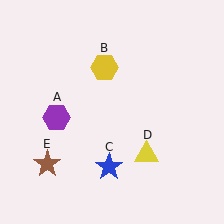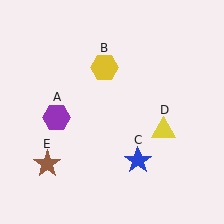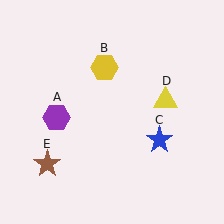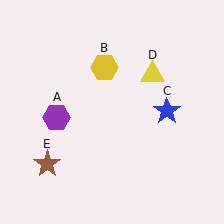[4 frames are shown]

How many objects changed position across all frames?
2 objects changed position: blue star (object C), yellow triangle (object D).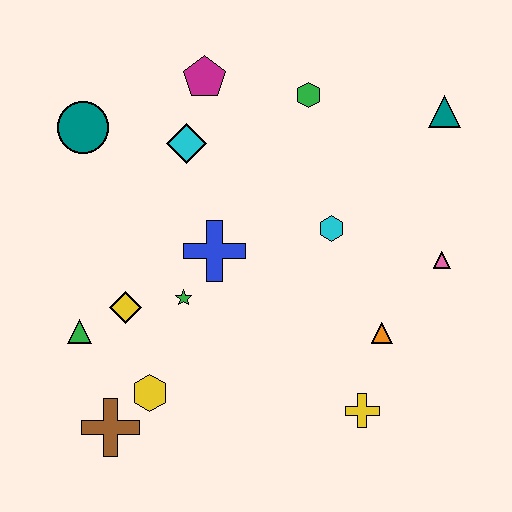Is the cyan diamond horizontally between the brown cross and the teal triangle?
Yes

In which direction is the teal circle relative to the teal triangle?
The teal circle is to the left of the teal triangle.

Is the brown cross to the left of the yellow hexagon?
Yes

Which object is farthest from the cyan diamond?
The yellow cross is farthest from the cyan diamond.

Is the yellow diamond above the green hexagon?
No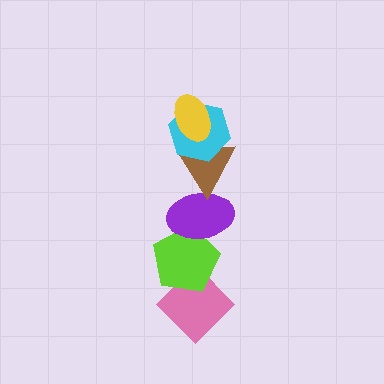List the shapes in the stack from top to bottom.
From top to bottom: the yellow ellipse, the cyan hexagon, the brown triangle, the purple ellipse, the lime pentagon, the pink diamond.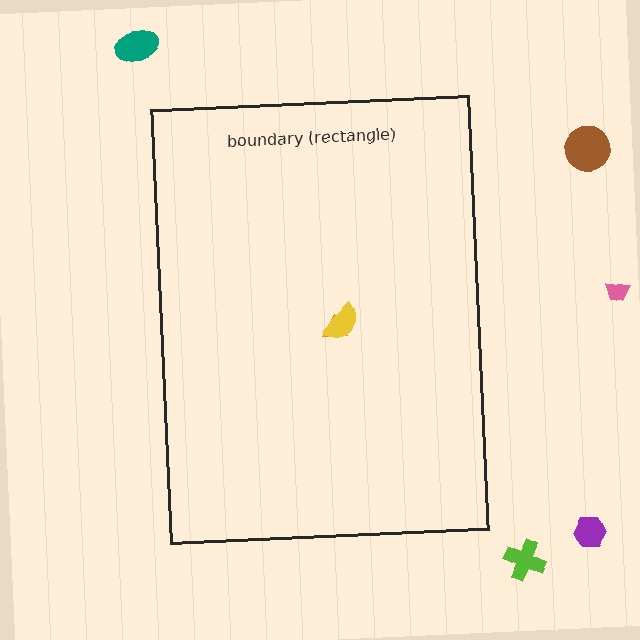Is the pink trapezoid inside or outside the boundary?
Outside.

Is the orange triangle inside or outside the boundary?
Inside.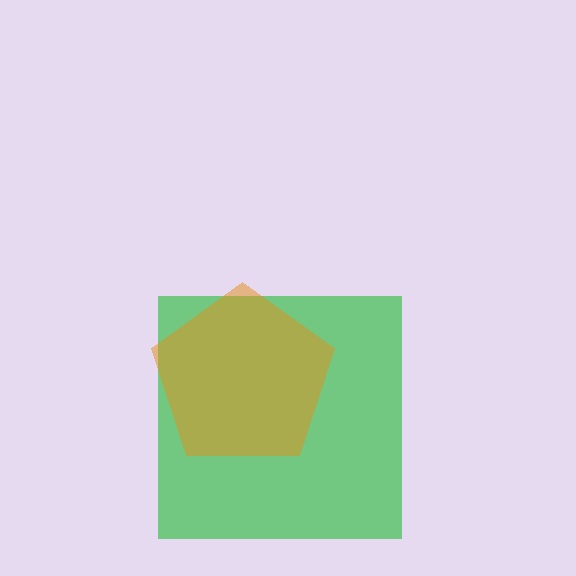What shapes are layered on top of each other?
The layered shapes are: a green square, an orange pentagon.